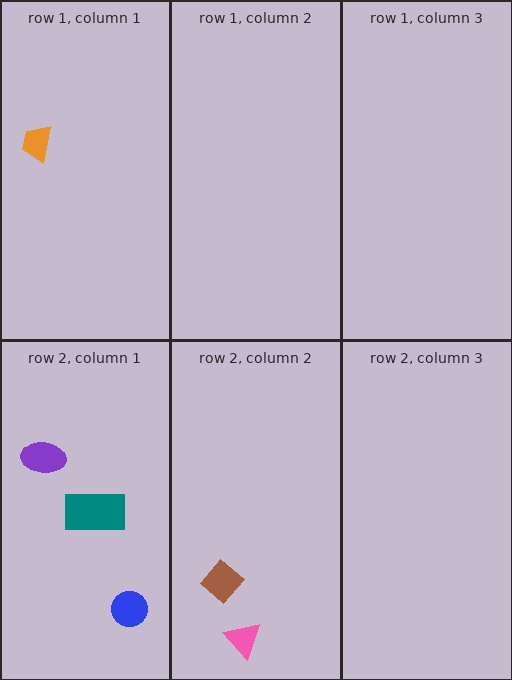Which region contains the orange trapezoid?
The row 1, column 1 region.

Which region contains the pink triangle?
The row 2, column 2 region.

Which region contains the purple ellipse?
The row 2, column 1 region.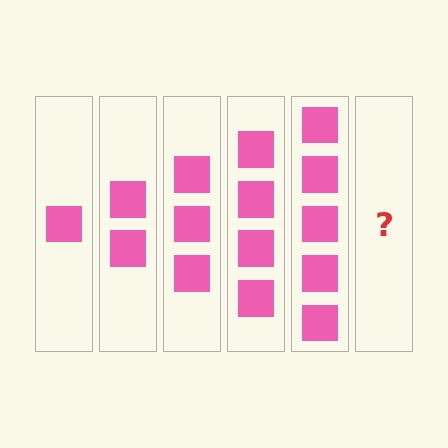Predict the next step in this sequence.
The next step is 6 squares.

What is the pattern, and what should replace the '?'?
The pattern is that each step adds one more square. The '?' should be 6 squares.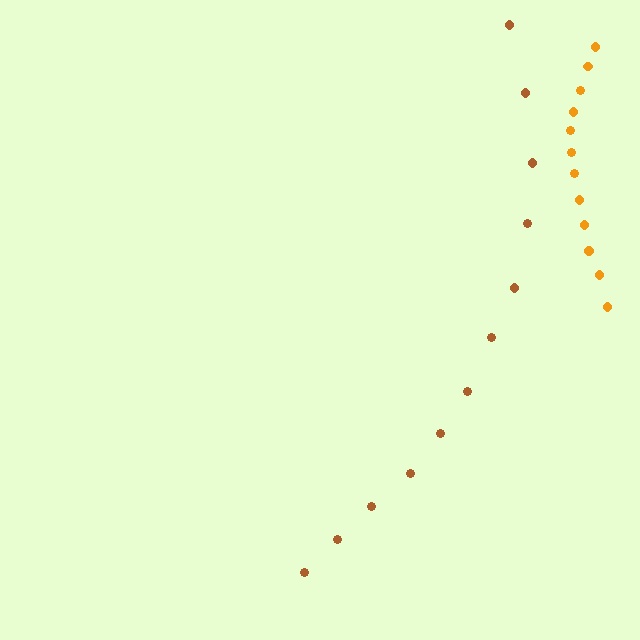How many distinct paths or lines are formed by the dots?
There are 2 distinct paths.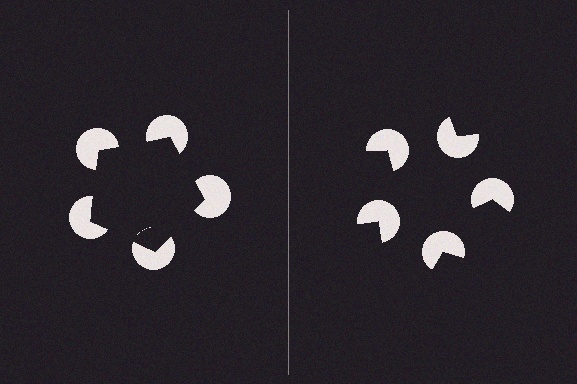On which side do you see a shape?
An illusory pentagon appears on the left side. On the right side the wedge cuts are rotated, so no coherent shape forms.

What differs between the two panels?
The pac-man discs are positioned identically on both sides; only the wedge orientations differ. On the left they align to a pentagon; on the right they are misaligned.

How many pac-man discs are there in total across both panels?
10 — 5 on each side.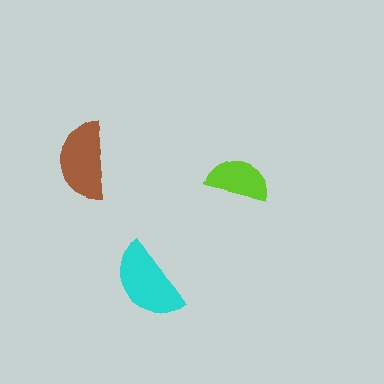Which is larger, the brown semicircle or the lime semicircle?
The brown one.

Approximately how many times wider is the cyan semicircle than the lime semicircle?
About 1.5 times wider.